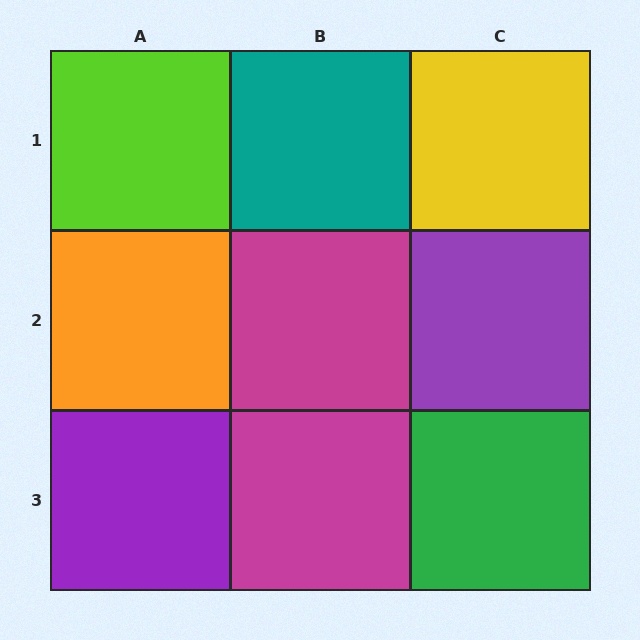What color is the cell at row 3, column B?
Magenta.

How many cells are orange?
1 cell is orange.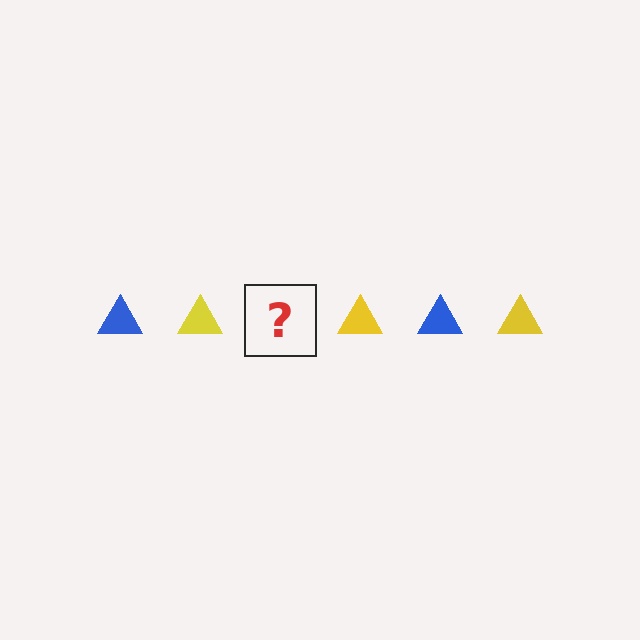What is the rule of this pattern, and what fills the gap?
The rule is that the pattern cycles through blue, yellow triangles. The gap should be filled with a blue triangle.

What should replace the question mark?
The question mark should be replaced with a blue triangle.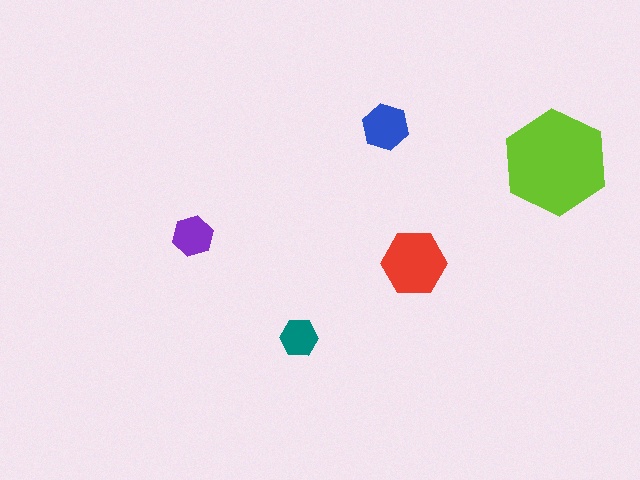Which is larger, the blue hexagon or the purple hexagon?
The blue one.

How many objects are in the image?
There are 5 objects in the image.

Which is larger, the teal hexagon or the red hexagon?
The red one.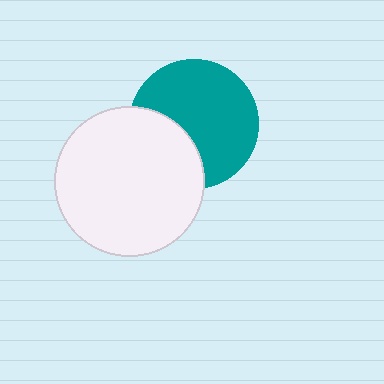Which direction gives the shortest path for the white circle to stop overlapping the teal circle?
Moving toward the lower-left gives the shortest separation.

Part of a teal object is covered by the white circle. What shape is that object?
It is a circle.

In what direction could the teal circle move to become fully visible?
The teal circle could move toward the upper-right. That would shift it out from behind the white circle entirely.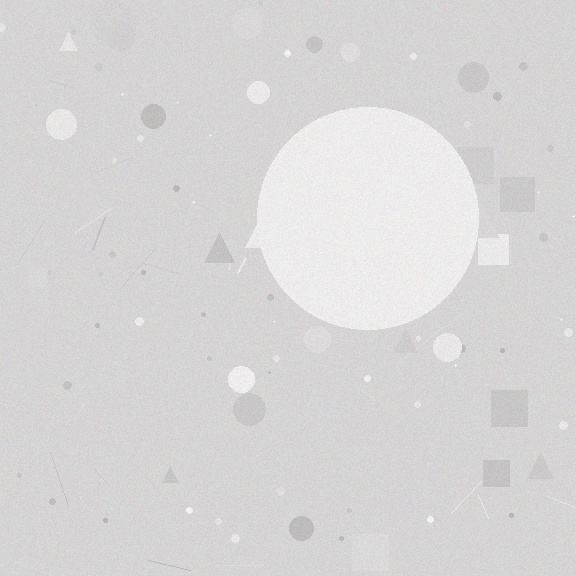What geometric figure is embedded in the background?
A circle is embedded in the background.